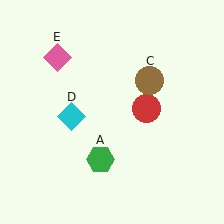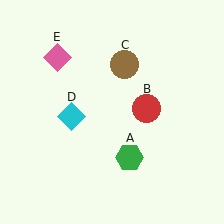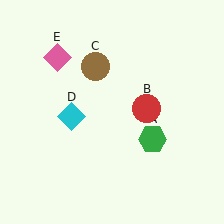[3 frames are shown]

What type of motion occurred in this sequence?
The green hexagon (object A), brown circle (object C) rotated counterclockwise around the center of the scene.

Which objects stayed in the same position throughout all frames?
Red circle (object B) and cyan diamond (object D) and pink diamond (object E) remained stationary.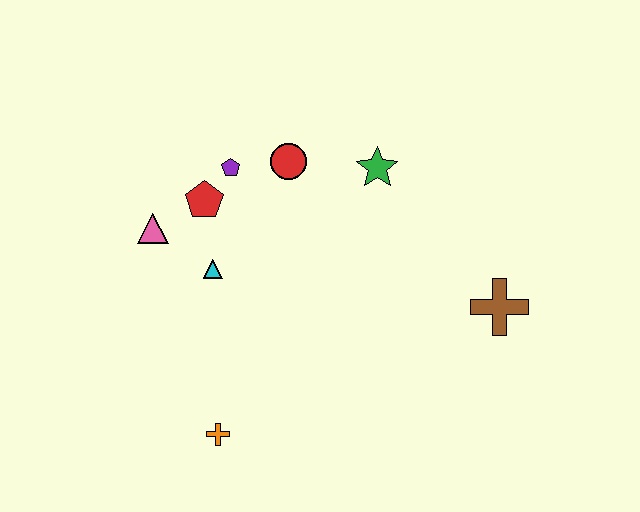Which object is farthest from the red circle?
The orange cross is farthest from the red circle.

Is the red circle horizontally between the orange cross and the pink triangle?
No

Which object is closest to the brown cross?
The green star is closest to the brown cross.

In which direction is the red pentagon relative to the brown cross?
The red pentagon is to the left of the brown cross.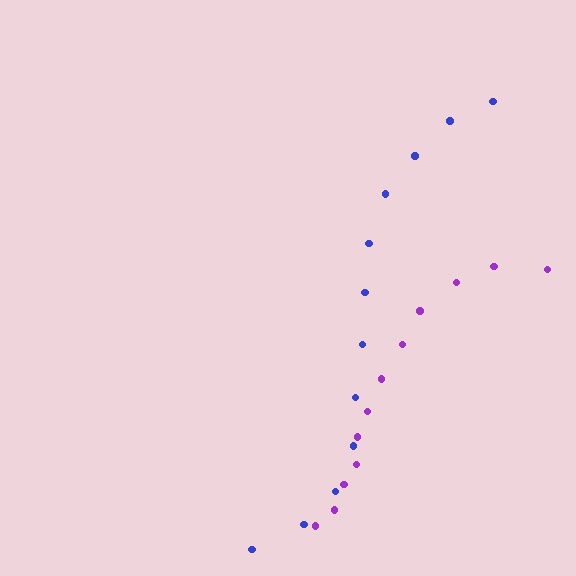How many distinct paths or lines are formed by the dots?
There are 2 distinct paths.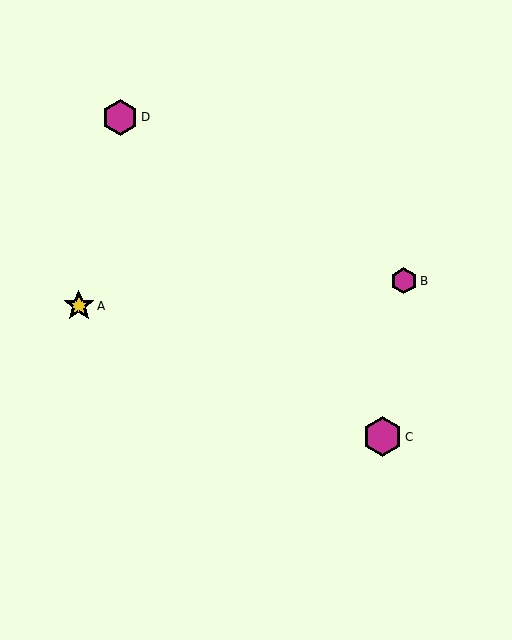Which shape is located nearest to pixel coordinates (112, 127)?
The magenta hexagon (labeled D) at (120, 117) is nearest to that location.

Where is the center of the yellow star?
The center of the yellow star is at (79, 306).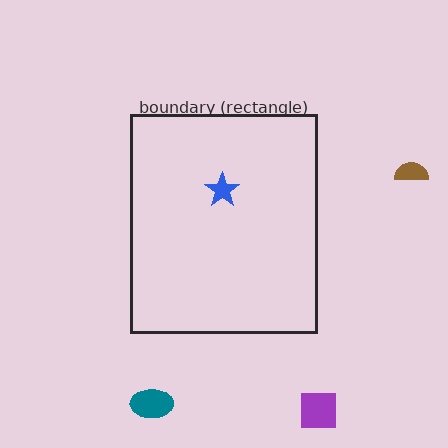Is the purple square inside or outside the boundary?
Outside.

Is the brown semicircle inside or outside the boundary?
Outside.